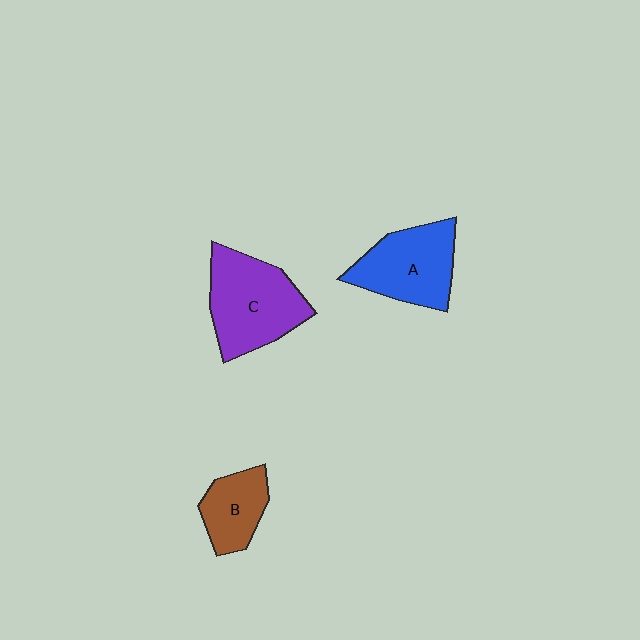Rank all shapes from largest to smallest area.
From largest to smallest: C (purple), A (blue), B (brown).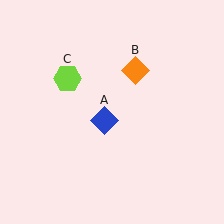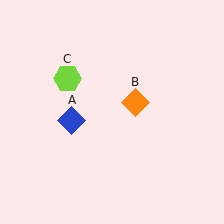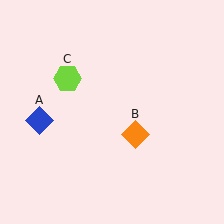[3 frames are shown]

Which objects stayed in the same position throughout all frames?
Lime hexagon (object C) remained stationary.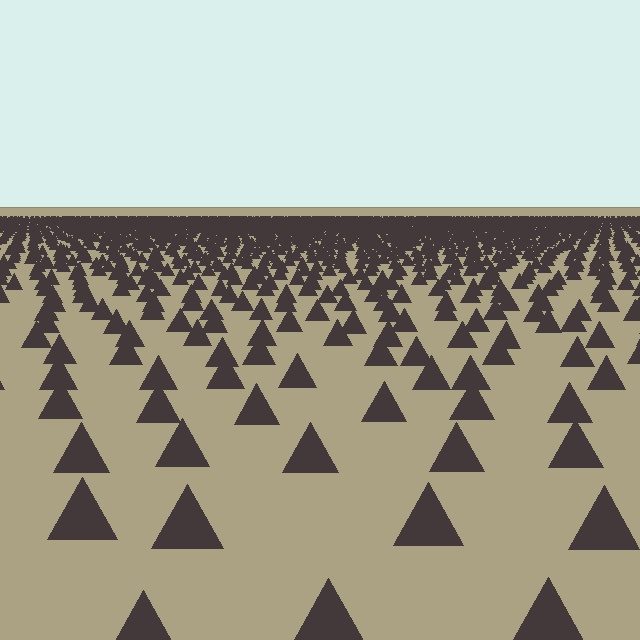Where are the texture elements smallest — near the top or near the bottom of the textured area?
Near the top.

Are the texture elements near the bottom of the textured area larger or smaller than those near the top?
Larger. Near the bottom, elements are closer to the viewer and appear at a bigger on-screen size.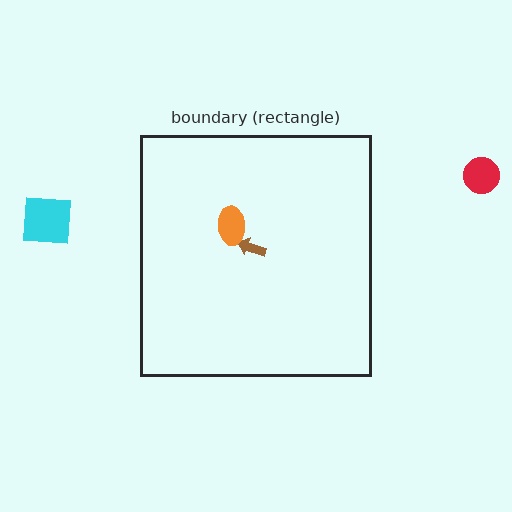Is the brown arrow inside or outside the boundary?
Inside.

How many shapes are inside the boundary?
2 inside, 2 outside.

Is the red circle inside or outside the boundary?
Outside.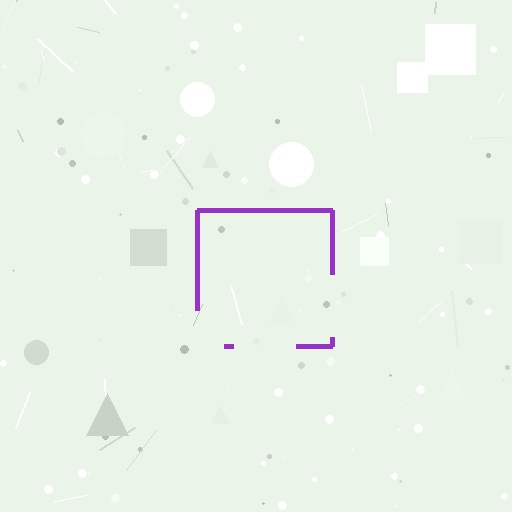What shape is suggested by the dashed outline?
The dashed outline suggests a square.